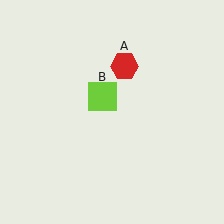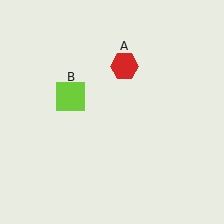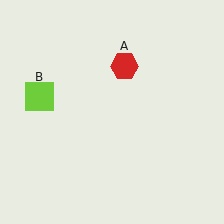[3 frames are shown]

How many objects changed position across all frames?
1 object changed position: lime square (object B).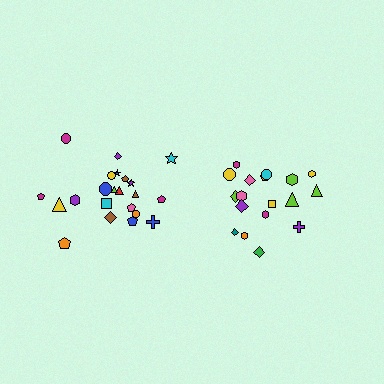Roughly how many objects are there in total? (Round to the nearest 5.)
Roughly 40 objects in total.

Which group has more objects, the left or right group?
The left group.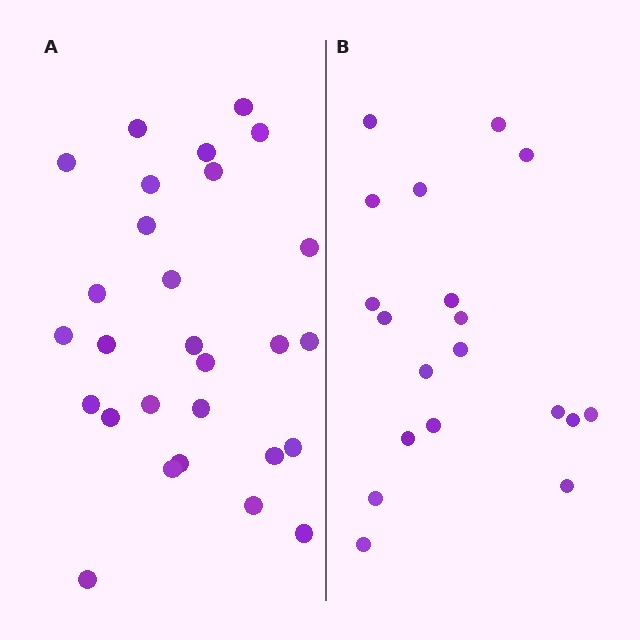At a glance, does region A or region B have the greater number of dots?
Region A (the left region) has more dots.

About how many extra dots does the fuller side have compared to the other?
Region A has roughly 8 or so more dots than region B.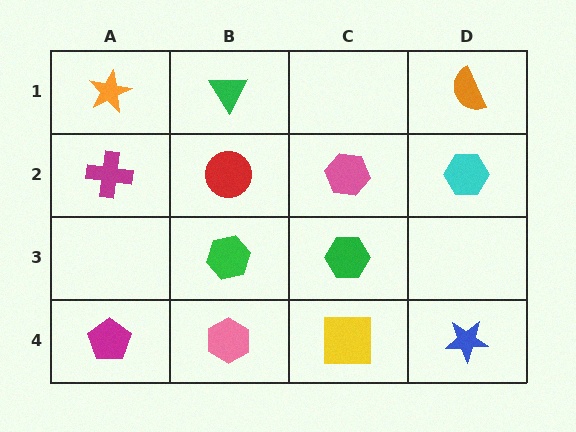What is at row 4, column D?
A blue star.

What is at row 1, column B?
A green triangle.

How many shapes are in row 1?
3 shapes.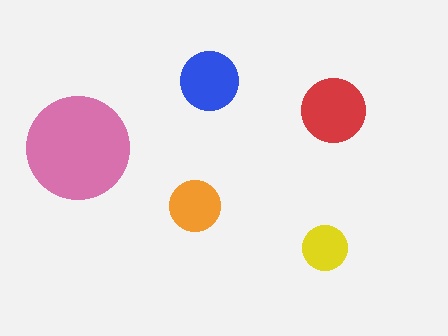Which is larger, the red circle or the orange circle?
The red one.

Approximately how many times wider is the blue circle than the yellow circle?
About 1.5 times wider.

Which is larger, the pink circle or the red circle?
The pink one.